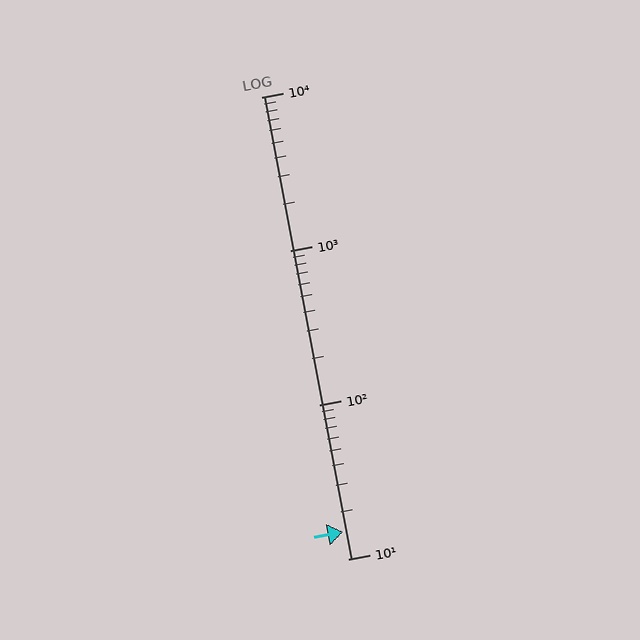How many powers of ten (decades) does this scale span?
The scale spans 3 decades, from 10 to 10000.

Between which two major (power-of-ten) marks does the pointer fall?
The pointer is between 10 and 100.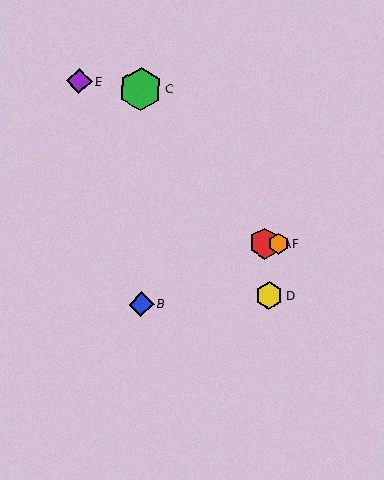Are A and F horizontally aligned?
Yes, both are at y≈243.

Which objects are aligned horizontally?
Objects A, F are aligned horizontally.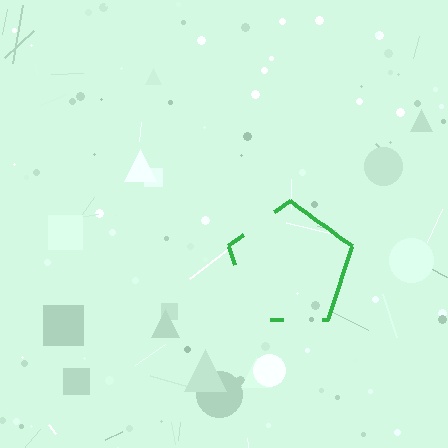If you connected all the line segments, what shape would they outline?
They would outline a pentagon.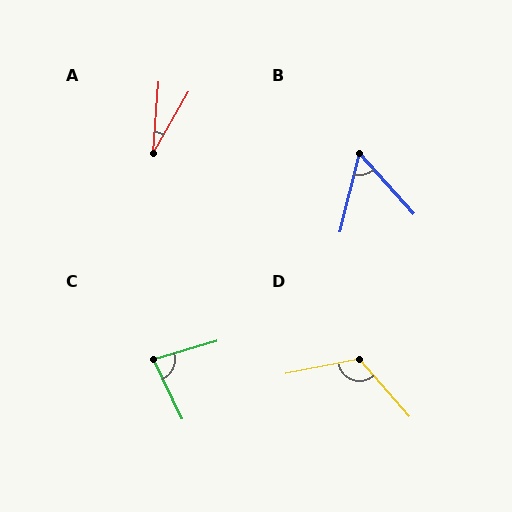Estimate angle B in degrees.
Approximately 56 degrees.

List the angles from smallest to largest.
A (26°), B (56°), C (81°), D (120°).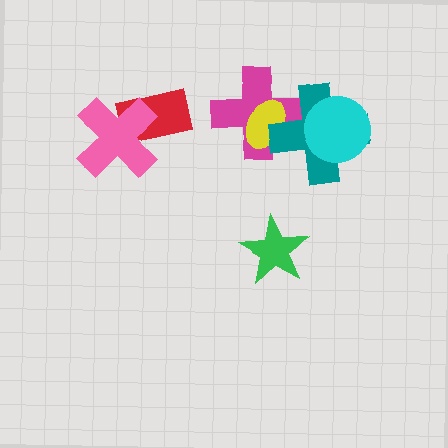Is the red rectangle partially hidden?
Yes, it is partially covered by another shape.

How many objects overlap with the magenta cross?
2 objects overlap with the magenta cross.